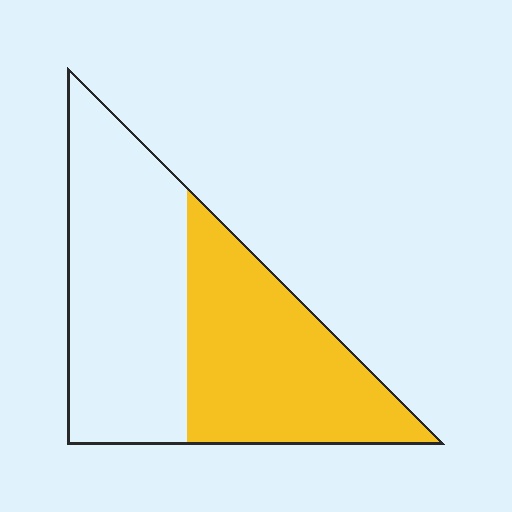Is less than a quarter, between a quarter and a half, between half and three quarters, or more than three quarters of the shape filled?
Between a quarter and a half.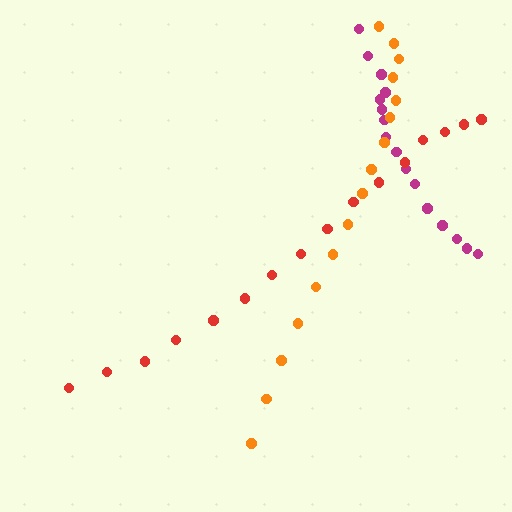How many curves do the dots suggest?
There are 3 distinct paths.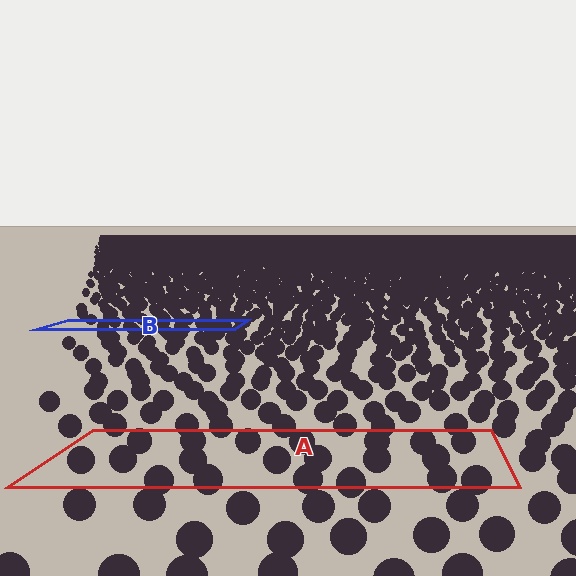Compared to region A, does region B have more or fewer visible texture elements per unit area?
Region B has more texture elements per unit area — they are packed more densely because it is farther away.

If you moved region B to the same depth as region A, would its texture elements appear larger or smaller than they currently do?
They would appear larger. At a closer depth, the same texture elements are projected at a bigger on-screen size.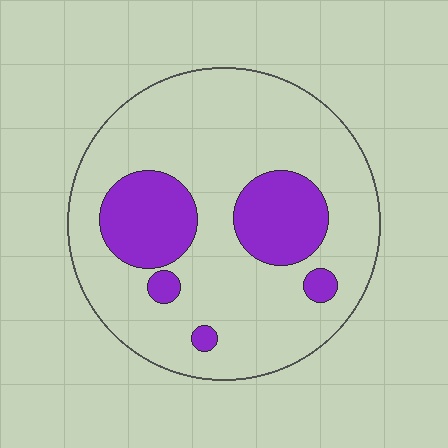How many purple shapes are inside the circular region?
5.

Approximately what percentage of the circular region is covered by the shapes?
Approximately 20%.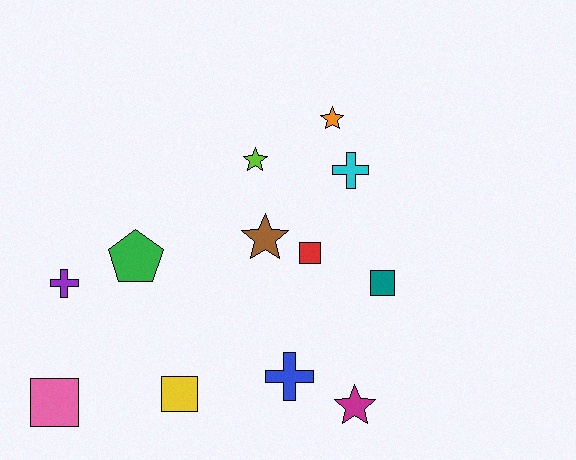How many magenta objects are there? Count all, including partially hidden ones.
There is 1 magenta object.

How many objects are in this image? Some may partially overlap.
There are 12 objects.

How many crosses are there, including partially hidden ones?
There are 3 crosses.